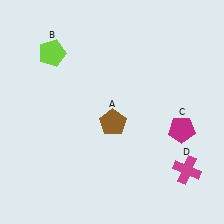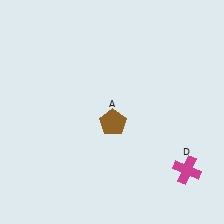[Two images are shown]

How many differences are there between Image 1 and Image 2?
There are 2 differences between the two images.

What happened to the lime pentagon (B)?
The lime pentagon (B) was removed in Image 2. It was in the top-left area of Image 1.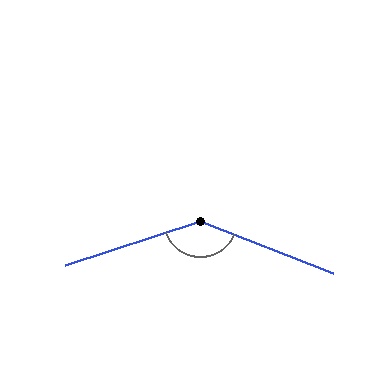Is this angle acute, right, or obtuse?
It is obtuse.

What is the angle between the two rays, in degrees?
Approximately 140 degrees.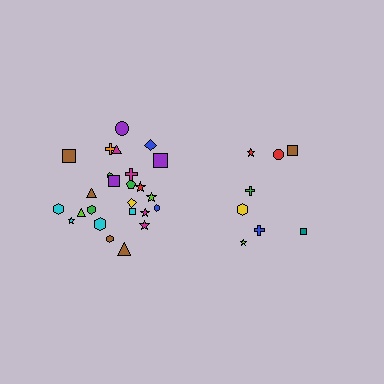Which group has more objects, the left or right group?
The left group.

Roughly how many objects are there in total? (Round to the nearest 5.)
Roughly 35 objects in total.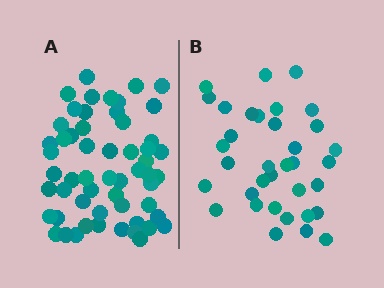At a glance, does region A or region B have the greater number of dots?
Region A (the left region) has more dots.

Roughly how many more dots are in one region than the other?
Region A has approximately 20 more dots than region B.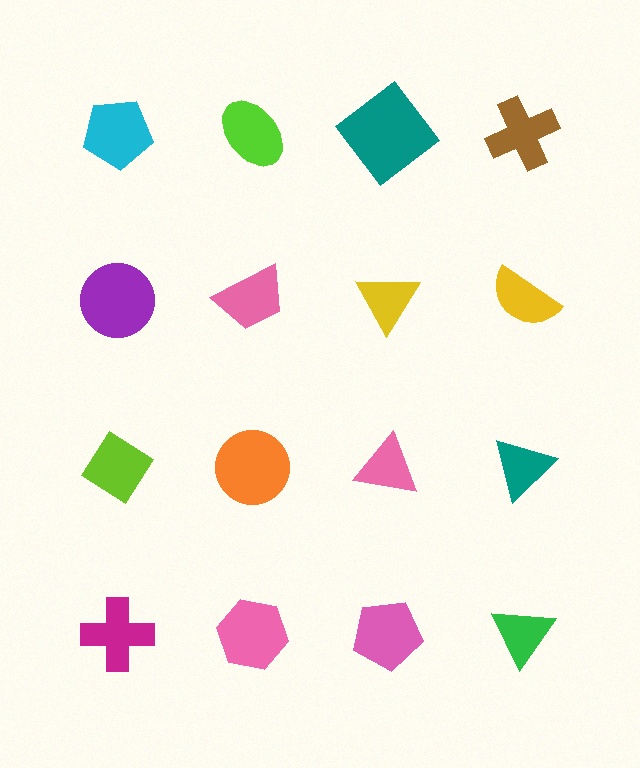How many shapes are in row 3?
4 shapes.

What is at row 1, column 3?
A teal diamond.